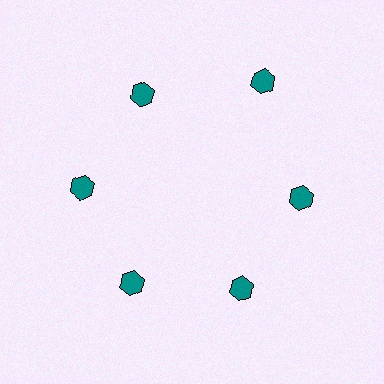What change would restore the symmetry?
The symmetry would be restored by moving it inward, back onto the ring so that all 6 hexagons sit at equal angles and equal distance from the center.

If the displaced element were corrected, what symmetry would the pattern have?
It would have 6-fold rotational symmetry — the pattern would map onto itself every 60 degrees.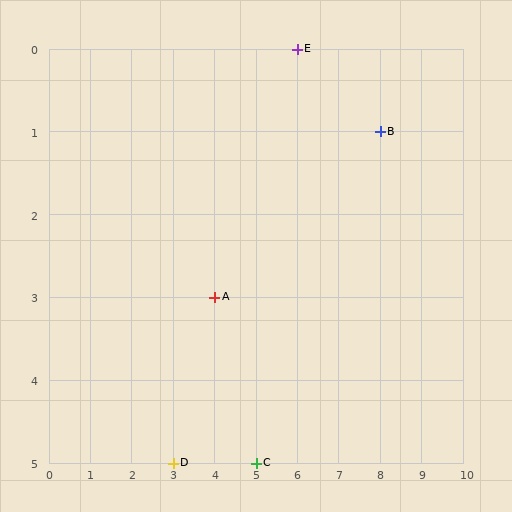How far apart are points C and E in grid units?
Points C and E are 1 column and 5 rows apart (about 5.1 grid units diagonally).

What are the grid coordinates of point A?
Point A is at grid coordinates (4, 3).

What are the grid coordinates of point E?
Point E is at grid coordinates (6, 0).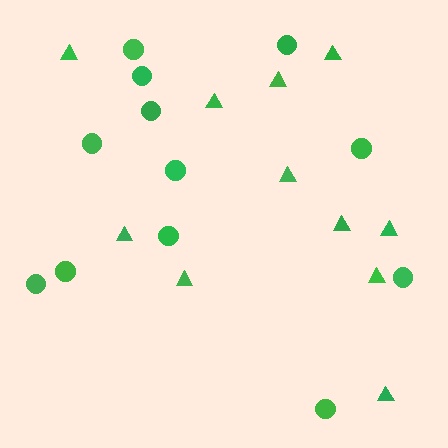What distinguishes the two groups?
There are 2 groups: one group of circles (12) and one group of triangles (11).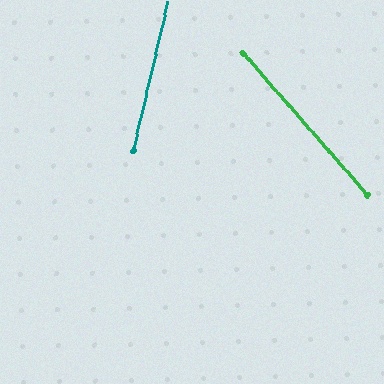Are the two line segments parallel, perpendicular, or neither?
Neither parallel nor perpendicular — they differ by about 54°.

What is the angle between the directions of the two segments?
Approximately 54 degrees.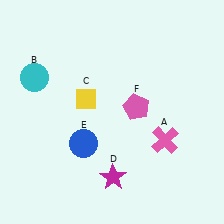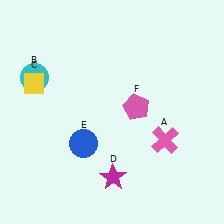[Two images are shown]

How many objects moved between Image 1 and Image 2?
1 object moved between the two images.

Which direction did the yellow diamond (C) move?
The yellow diamond (C) moved left.